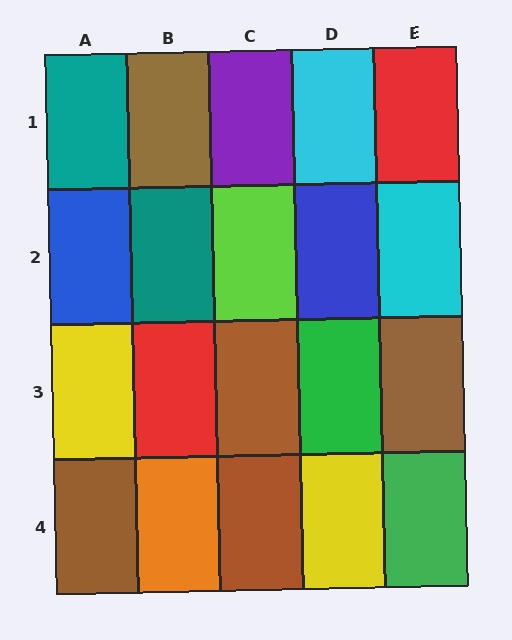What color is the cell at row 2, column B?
Teal.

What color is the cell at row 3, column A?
Yellow.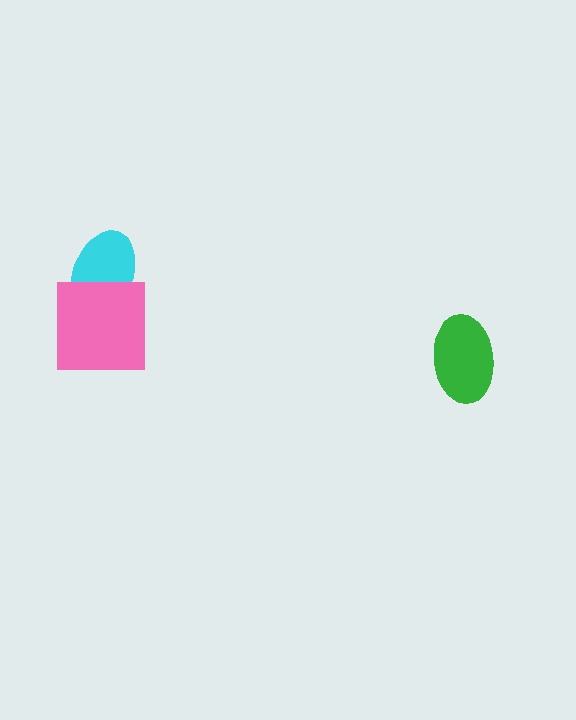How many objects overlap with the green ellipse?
0 objects overlap with the green ellipse.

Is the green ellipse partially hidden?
No, no other shape covers it.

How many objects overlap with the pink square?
1 object overlaps with the pink square.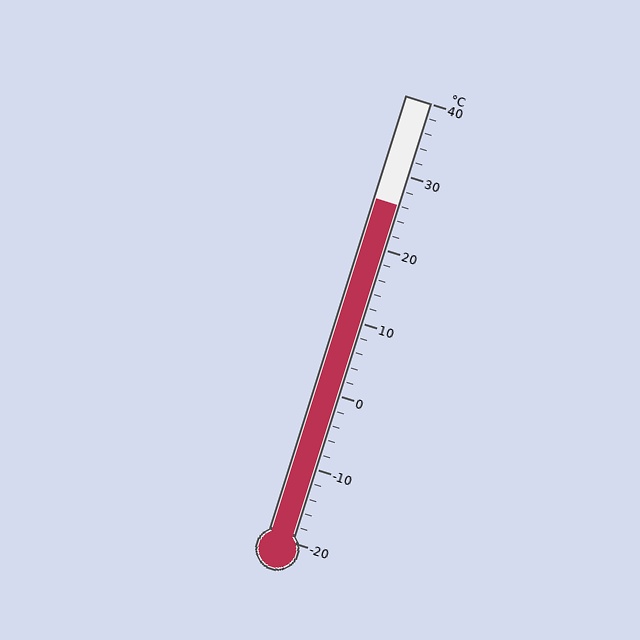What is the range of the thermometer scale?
The thermometer scale ranges from -20°C to 40°C.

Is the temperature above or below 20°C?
The temperature is above 20°C.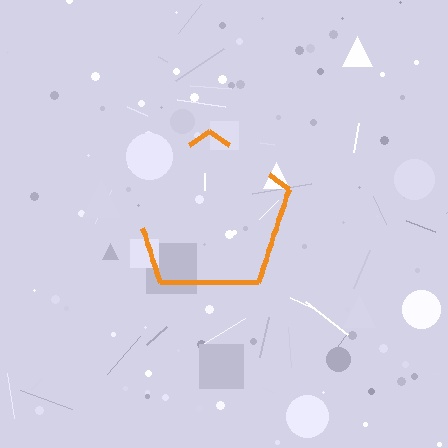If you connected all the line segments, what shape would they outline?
They would outline a pentagon.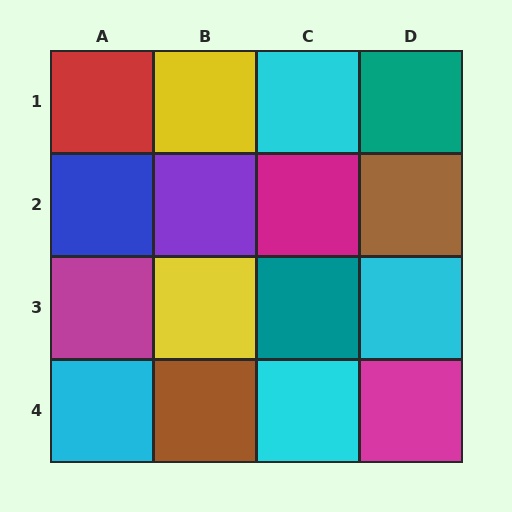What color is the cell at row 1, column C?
Cyan.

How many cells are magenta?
3 cells are magenta.